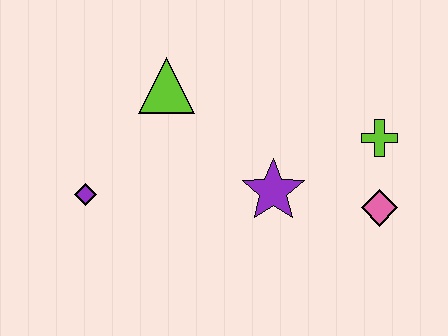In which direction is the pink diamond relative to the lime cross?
The pink diamond is below the lime cross.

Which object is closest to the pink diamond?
The lime cross is closest to the pink diamond.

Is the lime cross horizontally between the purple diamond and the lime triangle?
No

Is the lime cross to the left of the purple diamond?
No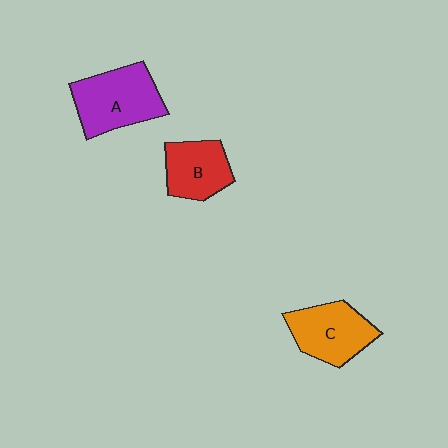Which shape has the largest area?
Shape A (purple).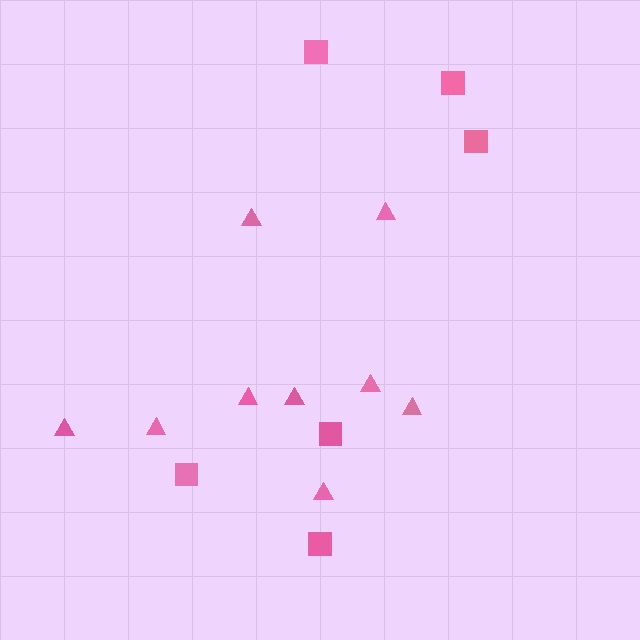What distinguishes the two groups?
There are 2 groups: one group of triangles (9) and one group of squares (6).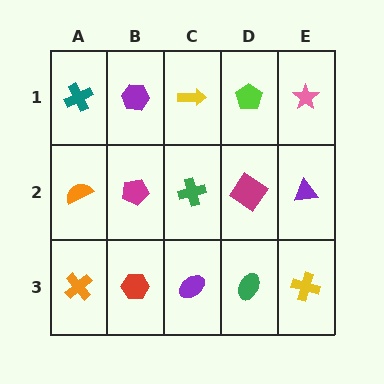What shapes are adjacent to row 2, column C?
A yellow arrow (row 1, column C), a purple ellipse (row 3, column C), a magenta pentagon (row 2, column B), a magenta diamond (row 2, column D).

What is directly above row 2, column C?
A yellow arrow.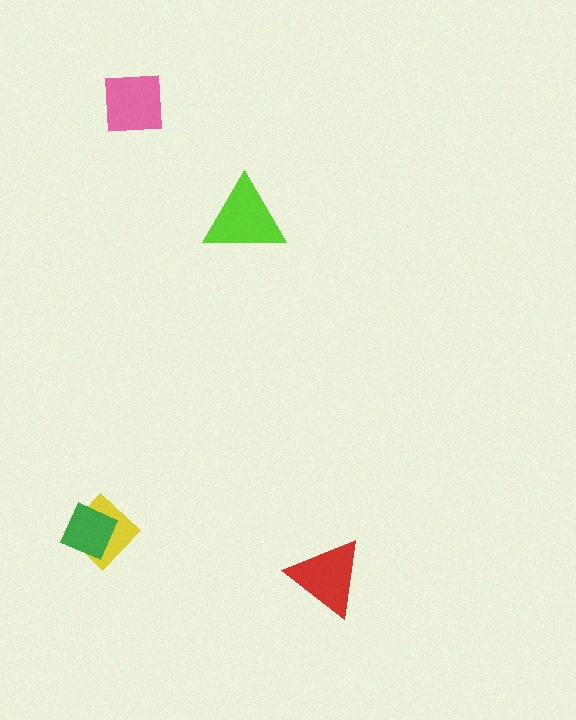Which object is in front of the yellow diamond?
The green diamond is in front of the yellow diamond.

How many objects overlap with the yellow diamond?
1 object overlaps with the yellow diamond.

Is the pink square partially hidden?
No, no other shape covers it.